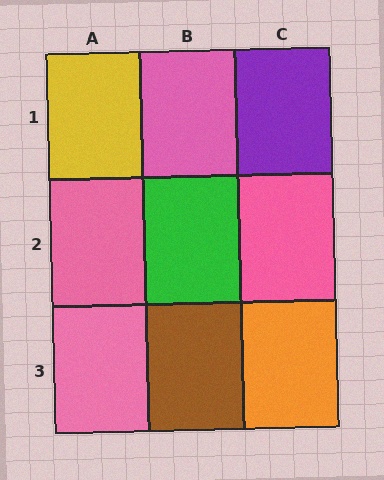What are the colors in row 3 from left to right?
Pink, brown, orange.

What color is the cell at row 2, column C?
Pink.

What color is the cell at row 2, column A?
Pink.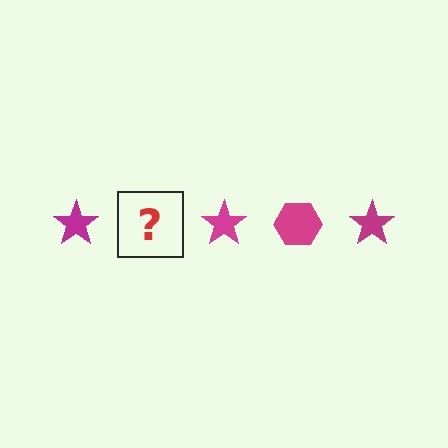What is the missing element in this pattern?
The missing element is a magenta hexagon.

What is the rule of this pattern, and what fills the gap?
The rule is that the pattern cycles through star, hexagon shapes in magenta. The gap should be filled with a magenta hexagon.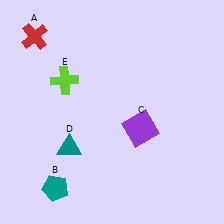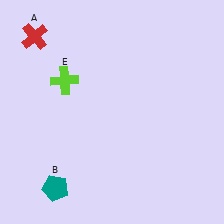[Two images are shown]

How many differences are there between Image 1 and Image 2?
There are 2 differences between the two images.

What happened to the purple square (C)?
The purple square (C) was removed in Image 2. It was in the bottom-right area of Image 1.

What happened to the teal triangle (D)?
The teal triangle (D) was removed in Image 2. It was in the bottom-left area of Image 1.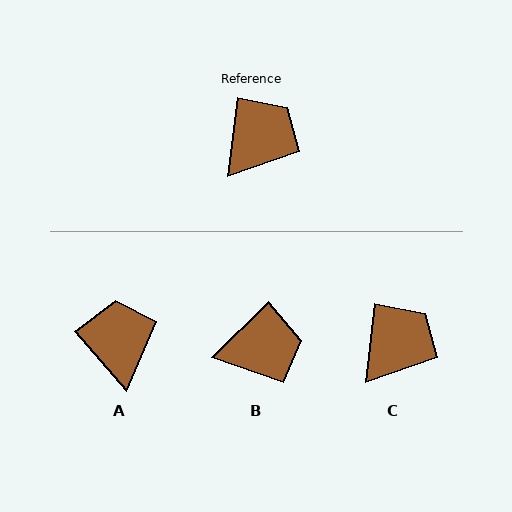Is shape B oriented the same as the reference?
No, it is off by about 38 degrees.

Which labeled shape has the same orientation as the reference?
C.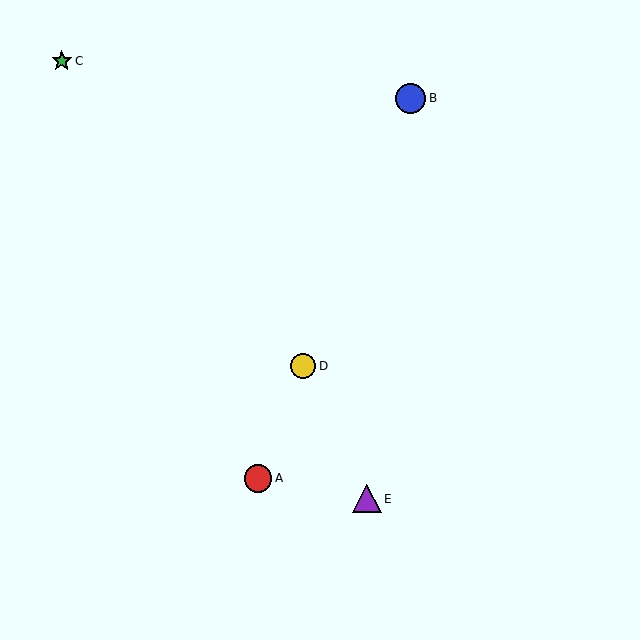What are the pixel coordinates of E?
Object E is at (367, 499).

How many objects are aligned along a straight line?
3 objects (A, B, D) are aligned along a straight line.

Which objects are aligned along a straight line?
Objects A, B, D are aligned along a straight line.